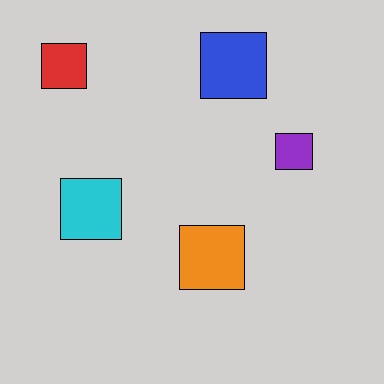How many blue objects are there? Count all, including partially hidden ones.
There is 1 blue object.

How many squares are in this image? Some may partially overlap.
There are 5 squares.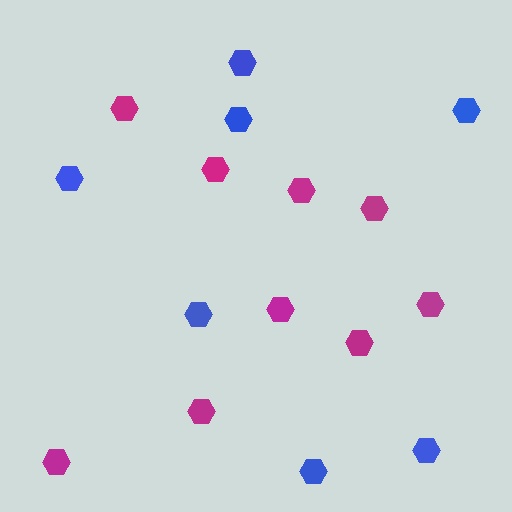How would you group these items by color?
There are 2 groups: one group of magenta hexagons (9) and one group of blue hexagons (7).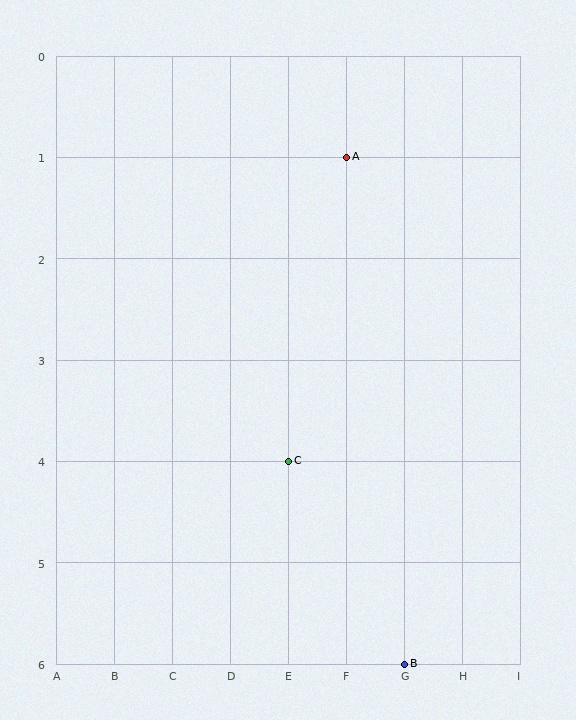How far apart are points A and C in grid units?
Points A and C are 1 column and 3 rows apart (about 3.2 grid units diagonally).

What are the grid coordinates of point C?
Point C is at grid coordinates (E, 4).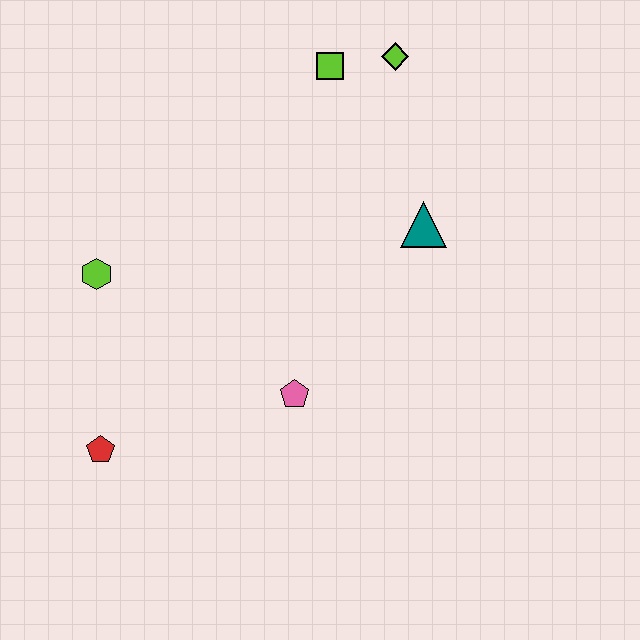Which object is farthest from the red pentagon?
The lime diamond is farthest from the red pentagon.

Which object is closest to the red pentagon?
The lime hexagon is closest to the red pentagon.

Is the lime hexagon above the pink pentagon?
Yes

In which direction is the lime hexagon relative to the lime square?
The lime hexagon is to the left of the lime square.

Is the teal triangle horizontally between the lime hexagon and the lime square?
No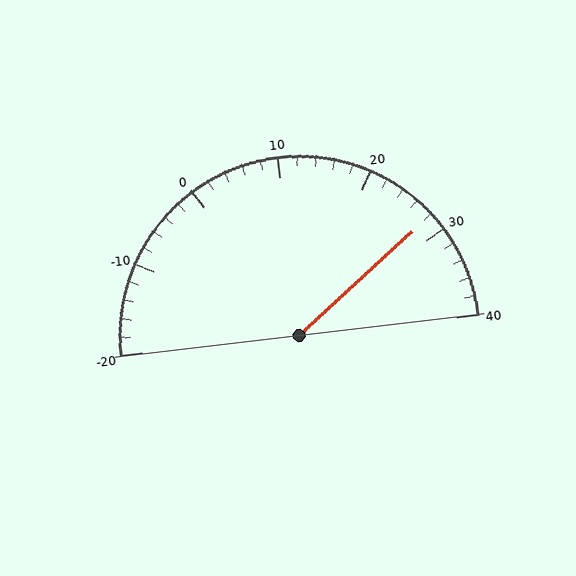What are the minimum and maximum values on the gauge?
The gauge ranges from -20 to 40.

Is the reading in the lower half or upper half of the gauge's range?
The reading is in the upper half of the range (-20 to 40).